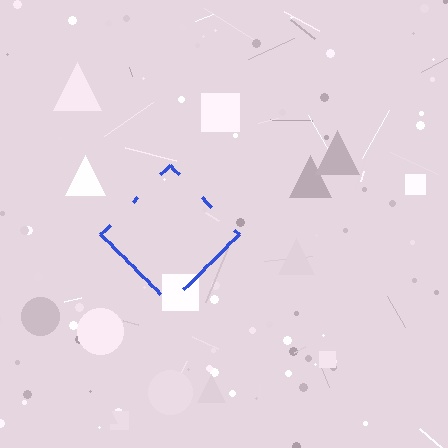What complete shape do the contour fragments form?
The contour fragments form a diamond.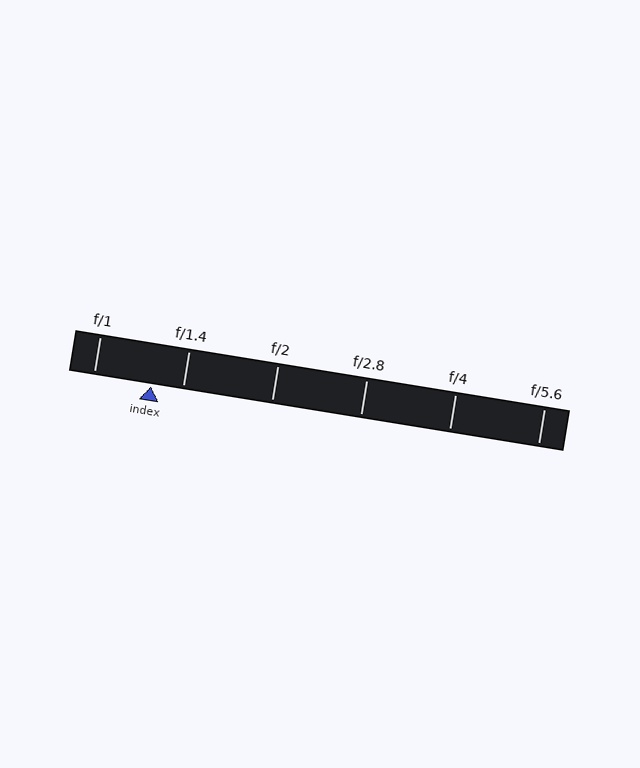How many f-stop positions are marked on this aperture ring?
There are 6 f-stop positions marked.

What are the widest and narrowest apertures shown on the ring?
The widest aperture shown is f/1 and the narrowest is f/5.6.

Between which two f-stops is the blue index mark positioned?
The index mark is between f/1 and f/1.4.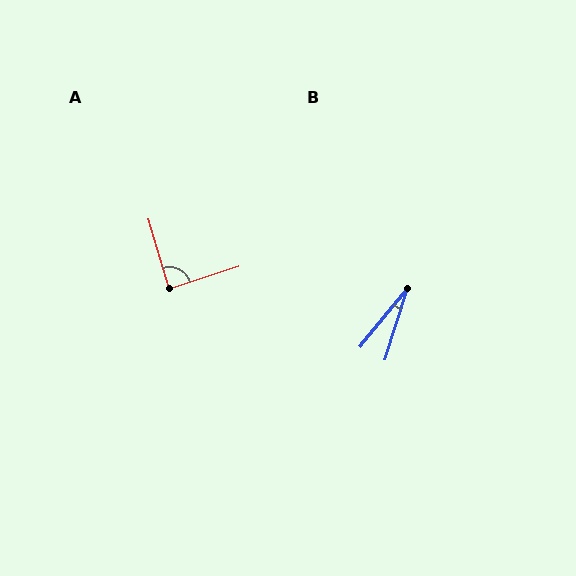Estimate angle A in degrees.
Approximately 89 degrees.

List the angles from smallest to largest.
B (22°), A (89°).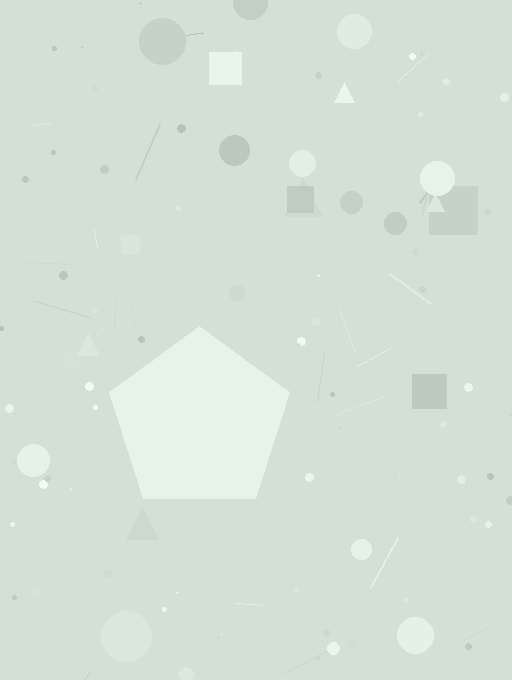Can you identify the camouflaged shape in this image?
The camouflaged shape is a pentagon.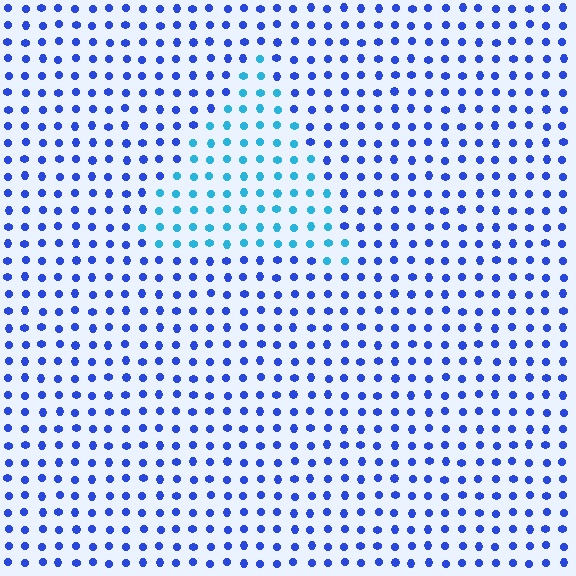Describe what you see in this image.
The image is filled with small blue elements in a uniform arrangement. A triangle-shaped region is visible where the elements are tinted to a slightly different hue, forming a subtle color boundary.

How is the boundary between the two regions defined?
The boundary is defined purely by a slight shift in hue (about 37 degrees). Spacing, size, and orientation are identical on both sides.